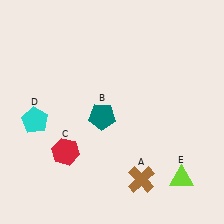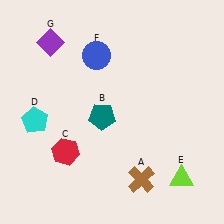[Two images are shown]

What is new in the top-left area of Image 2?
A blue circle (F) was added in the top-left area of Image 2.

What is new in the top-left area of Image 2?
A purple diamond (G) was added in the top-left area of Image 2.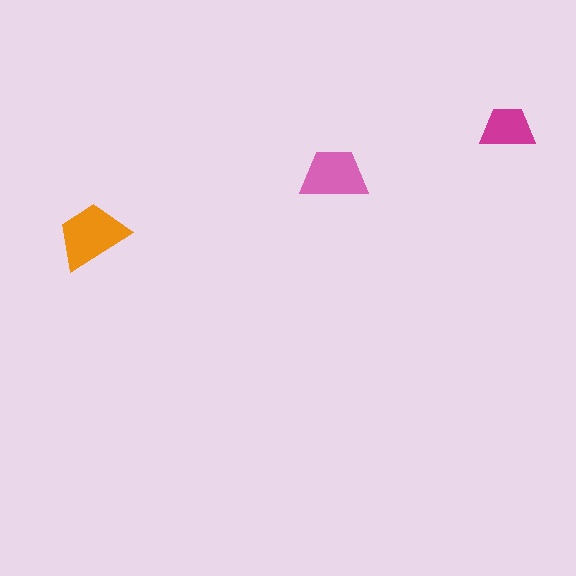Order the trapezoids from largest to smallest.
the orange one, the pink one, the magenta one.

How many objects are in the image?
There are 3 objects in the image.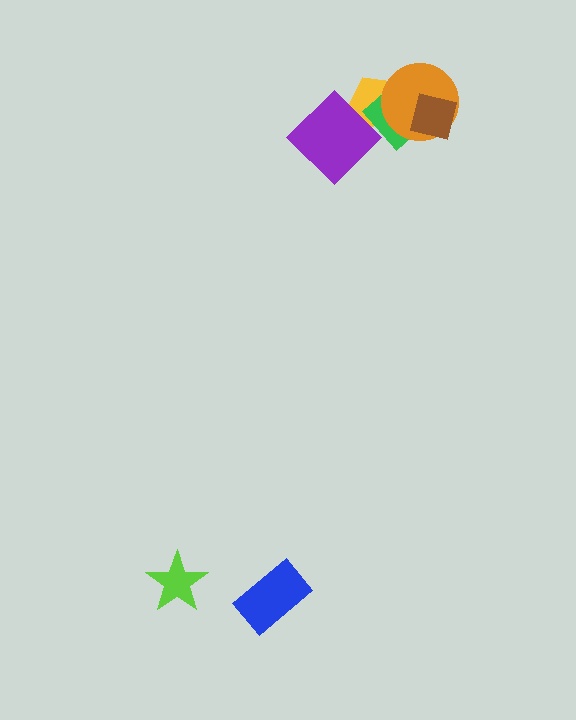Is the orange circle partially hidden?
Yes, it is partially covered by another shape.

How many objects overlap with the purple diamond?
2 objects overlap with the purple diamond.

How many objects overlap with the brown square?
2 objects overlap with the brown square.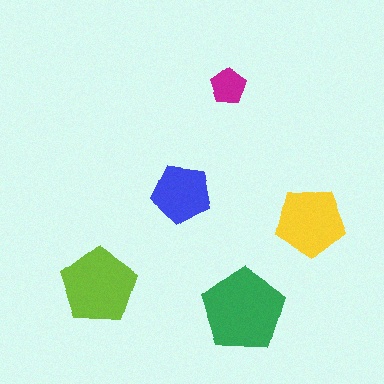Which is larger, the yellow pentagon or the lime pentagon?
The lime one.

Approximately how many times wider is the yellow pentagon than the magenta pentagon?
About 2 times wider.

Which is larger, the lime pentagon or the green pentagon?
The green one.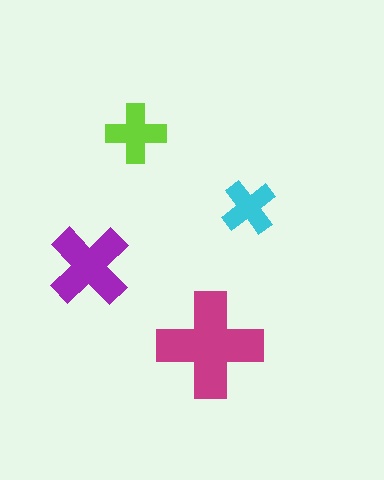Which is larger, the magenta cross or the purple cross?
The magenta one.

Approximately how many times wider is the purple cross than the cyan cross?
About 1.5 times wider.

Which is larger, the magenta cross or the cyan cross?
The magenta one.